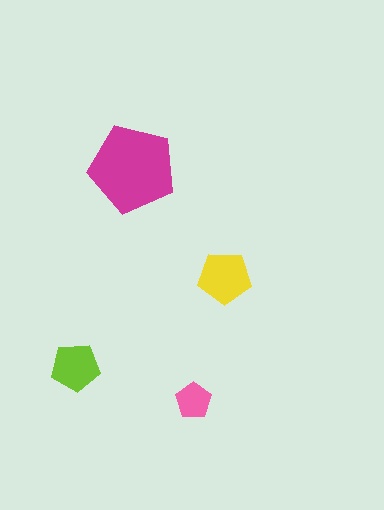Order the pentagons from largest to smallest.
the magenta one, the yellow one, the lime one, the pink one.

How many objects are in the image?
There are 4 objects in the image.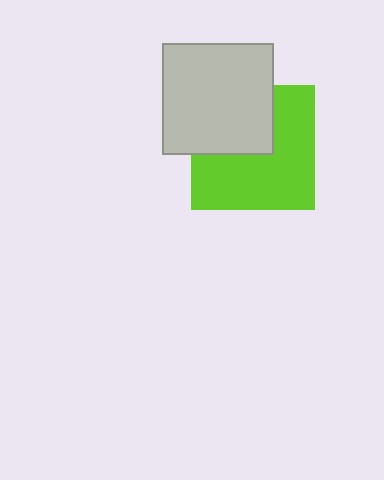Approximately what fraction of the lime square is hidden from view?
Roughly 37% of the lime square is hidden behind the light gray square.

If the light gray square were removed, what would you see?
You would see the complete lime square.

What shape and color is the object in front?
The object in front is a light gray square.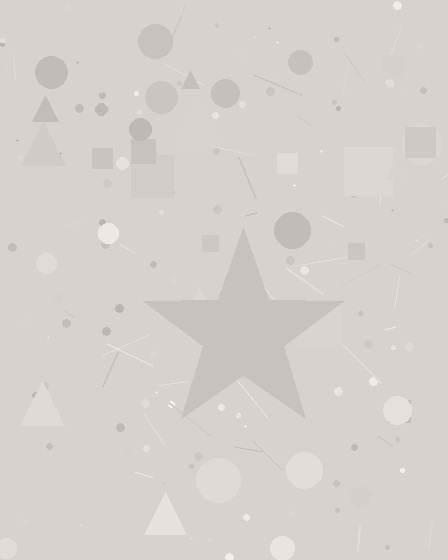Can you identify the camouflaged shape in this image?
The camouflaged shape is a star.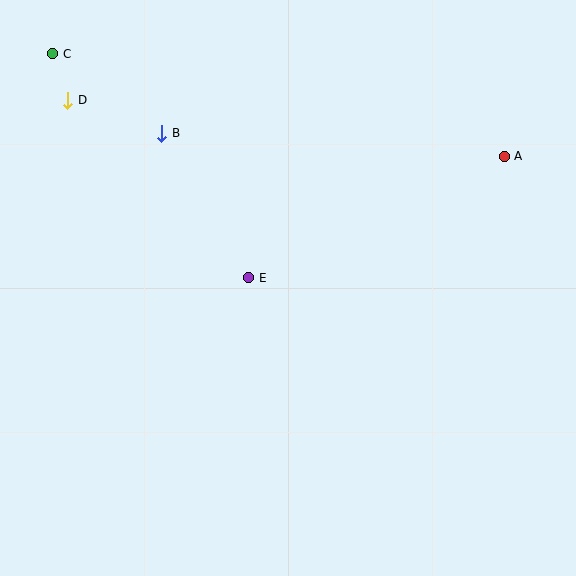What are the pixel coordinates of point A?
Point A is at (504, 156).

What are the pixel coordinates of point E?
Point E is at (249, 278).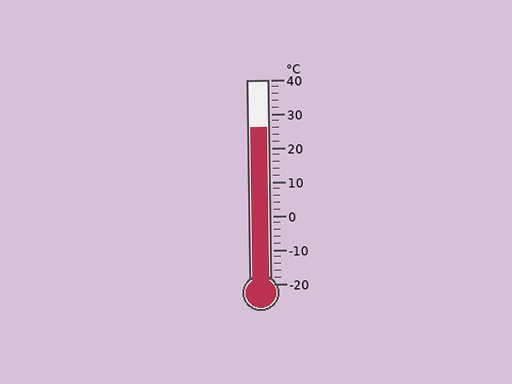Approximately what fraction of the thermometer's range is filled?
The thermometer is filled to approximately 75% of its range.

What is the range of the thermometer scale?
The thermometer scale ranges from -20°C to 40°C.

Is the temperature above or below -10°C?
The temperature is above -10°C.